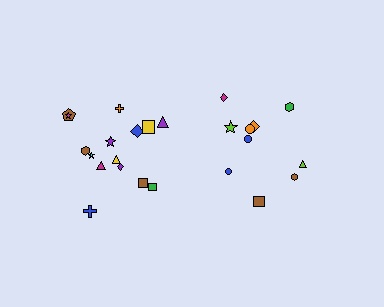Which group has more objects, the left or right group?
The left group.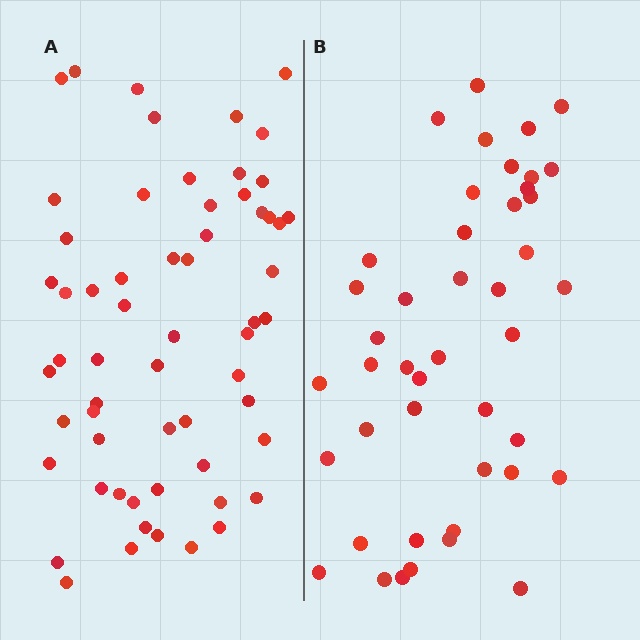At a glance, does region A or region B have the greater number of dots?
Region A (the left region) has more dots.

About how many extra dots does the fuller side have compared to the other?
Region A has approximately 15 more dots than region B.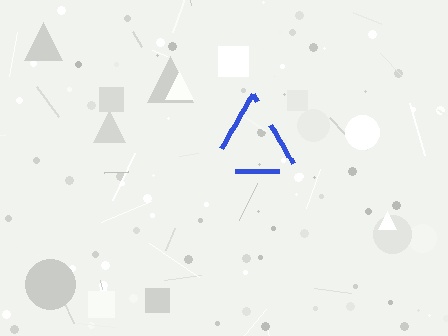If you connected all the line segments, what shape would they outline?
They would outline a triangle.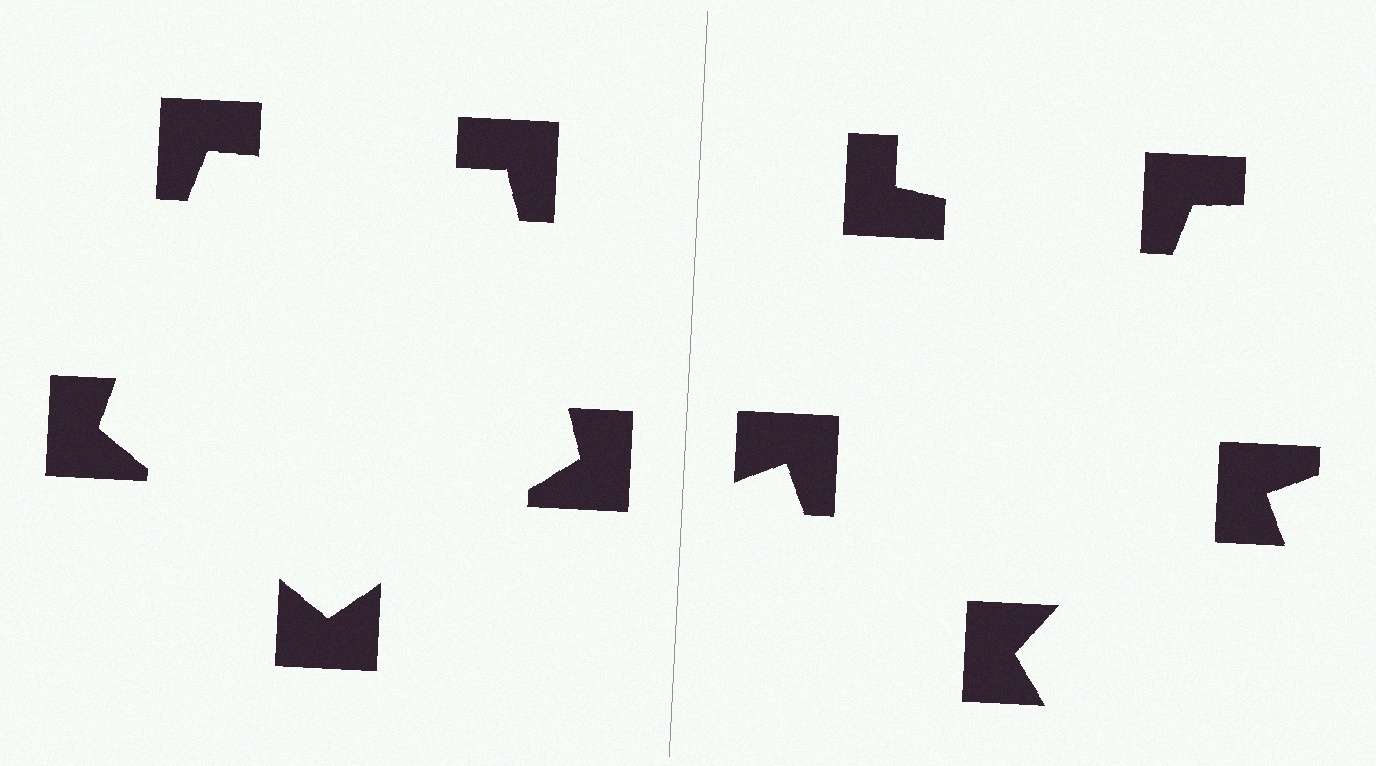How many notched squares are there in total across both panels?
10 — 5 on each side.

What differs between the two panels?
The notched squares are positioned identically on both sides; only the wedge orientations differ. On the left they align to a pentagon; on the right they are misaligned.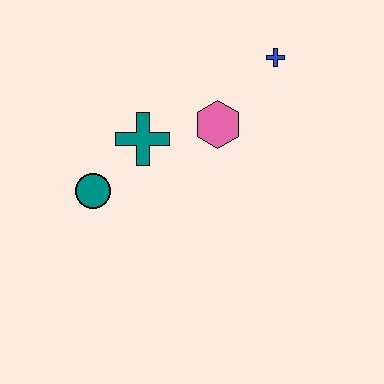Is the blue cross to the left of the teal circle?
No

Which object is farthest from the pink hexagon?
The teal circle is farthest from the pink hexagon.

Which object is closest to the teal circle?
The teal cross is closest to the teal circle.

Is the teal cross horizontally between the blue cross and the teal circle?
Yes